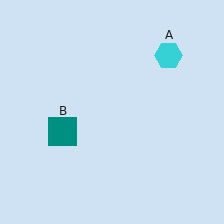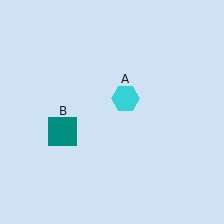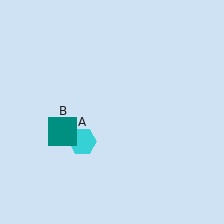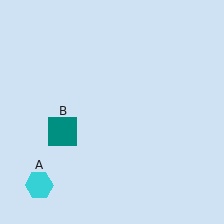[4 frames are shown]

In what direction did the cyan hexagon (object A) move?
The cyan hexagon (object A) moved down and to the left.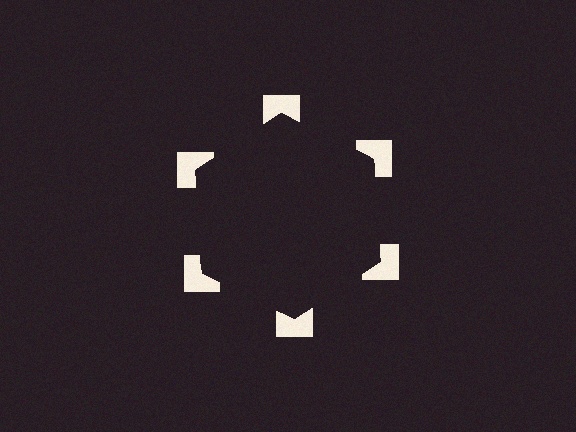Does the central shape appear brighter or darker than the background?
It typically appears slightly darker than the background, even though no actual brightness change is drawn.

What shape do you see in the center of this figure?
An illusory hexagon — its edges are inferred from the aligned wedge cuts in the notched squares, not physically drawn.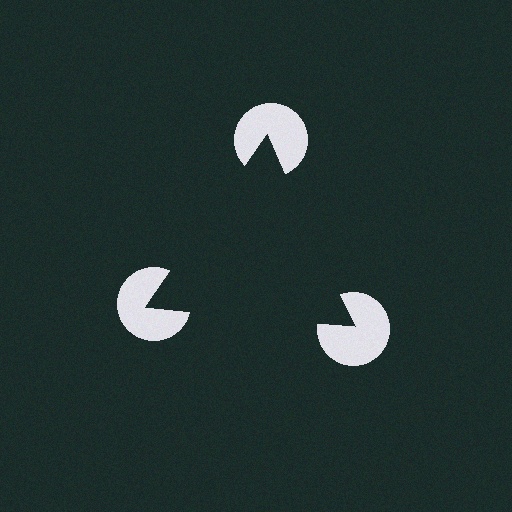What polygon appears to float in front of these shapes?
An illusory triangle — its edges are inferred from the aligned wedge cuts in the pac-man discs, not physically drawn.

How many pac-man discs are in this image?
There are 3 — one at each vertex of the illusory triangle.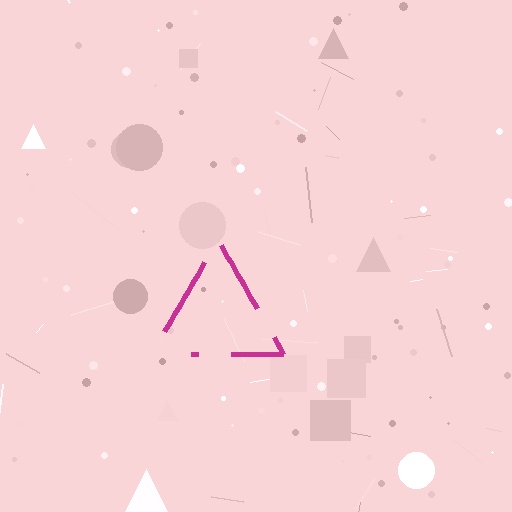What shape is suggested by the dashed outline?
The dashed outline suggests a triangle.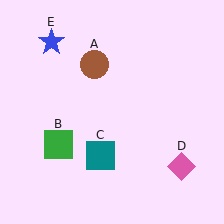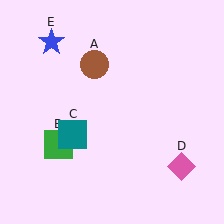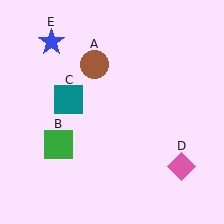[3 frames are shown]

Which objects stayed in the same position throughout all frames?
Brown circle (object A) and green square (object B) and pink diamond (object D) and blue star (object E) remained stationary.